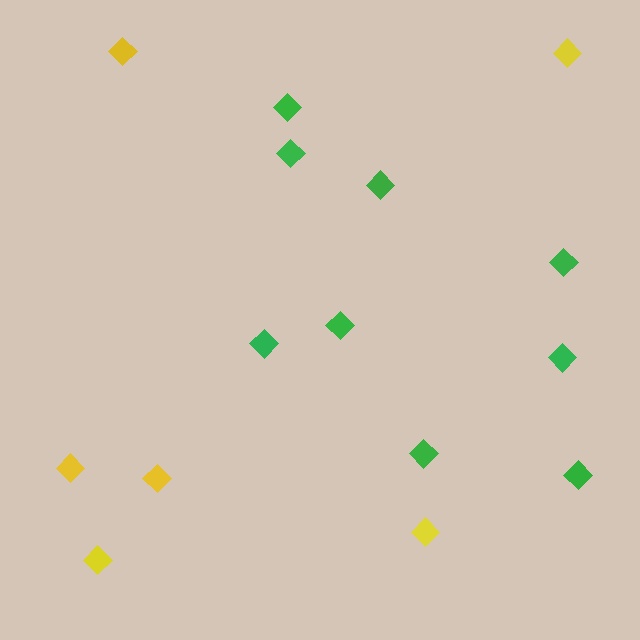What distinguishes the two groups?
There are 2 groups: one group of yellow diamonds (6) and one group of green diamonds (9).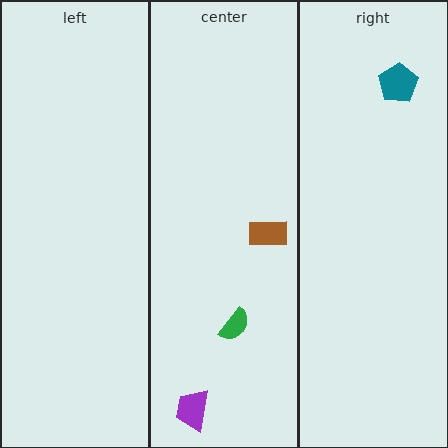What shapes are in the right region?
The teal pentagon.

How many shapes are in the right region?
1.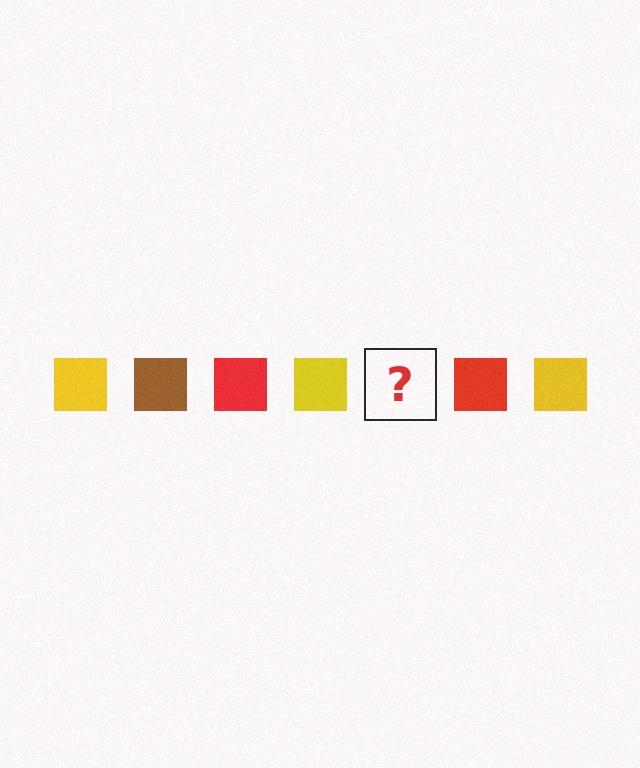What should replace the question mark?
The question mark should be replaced with a brown square.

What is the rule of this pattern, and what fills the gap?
The rule is that the pattern cycles through yellow, brown, red squares. The gap should be filled with a brown square.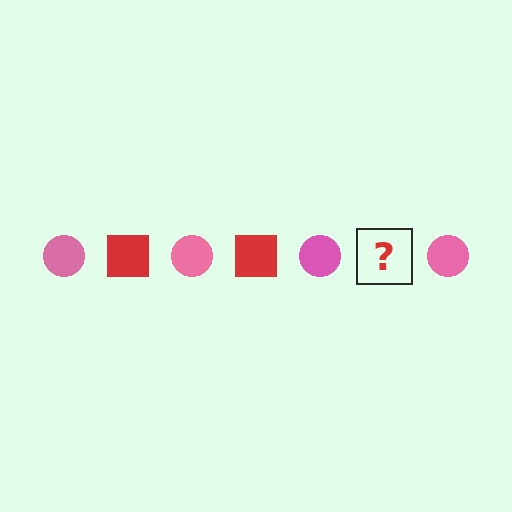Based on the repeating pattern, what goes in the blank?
The blank should be a red square.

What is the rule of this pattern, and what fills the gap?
The rule is that the pattern alternates between pink circle and red square. The gap should be filled with a red square.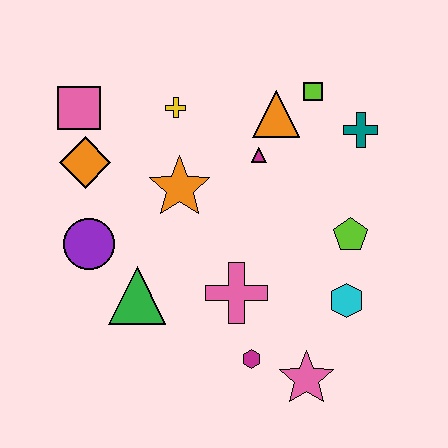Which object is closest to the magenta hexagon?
The pink star is closest to the magenta hexagon.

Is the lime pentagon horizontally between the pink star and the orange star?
No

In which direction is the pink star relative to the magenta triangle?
The pink star is below the magenta triangle.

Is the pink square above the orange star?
Yes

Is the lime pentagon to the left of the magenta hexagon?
No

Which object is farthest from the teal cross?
The purple circle is farthest from the teal cross.